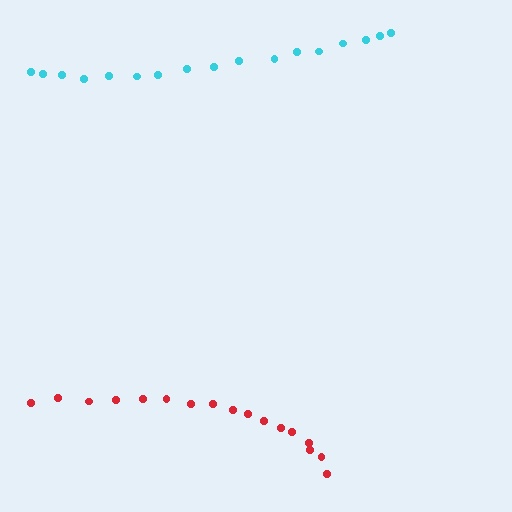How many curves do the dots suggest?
There are 2 distinct paths.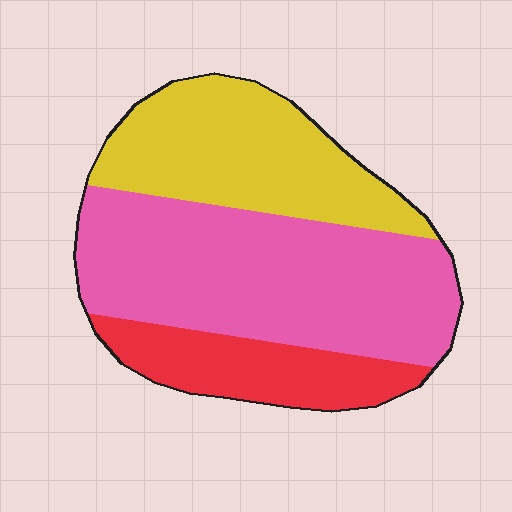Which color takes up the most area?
Pink, at roughly 50%.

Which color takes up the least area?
Red, at roughly 20%.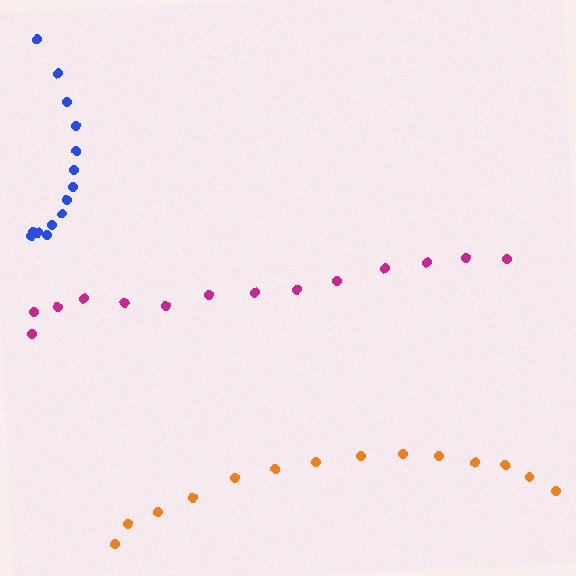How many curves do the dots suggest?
There are 3 distinct paths.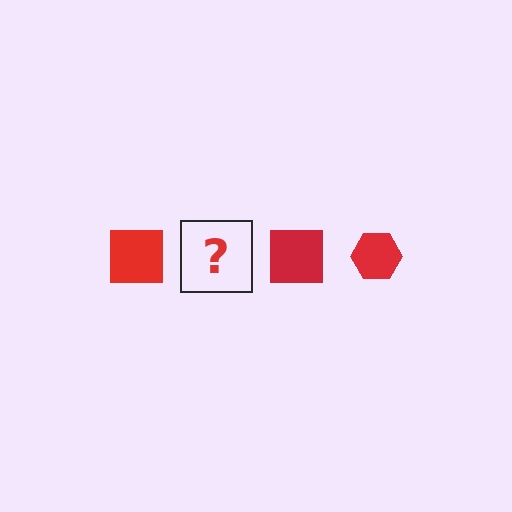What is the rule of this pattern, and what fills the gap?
The rule is that the pattern cycles through square, hexagon shapes in red. The gap should be filled with a red hexagon.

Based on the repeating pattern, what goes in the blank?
The blank should be a red hexagon.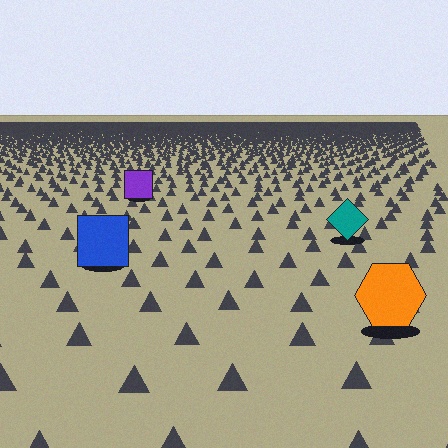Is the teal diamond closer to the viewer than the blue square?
No. The blue square is closer — you can tell from the texture gradient: the ground texture is coarser near it.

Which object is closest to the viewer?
The orange hexagon is closest. The texture marks near it are larger and more spread out.